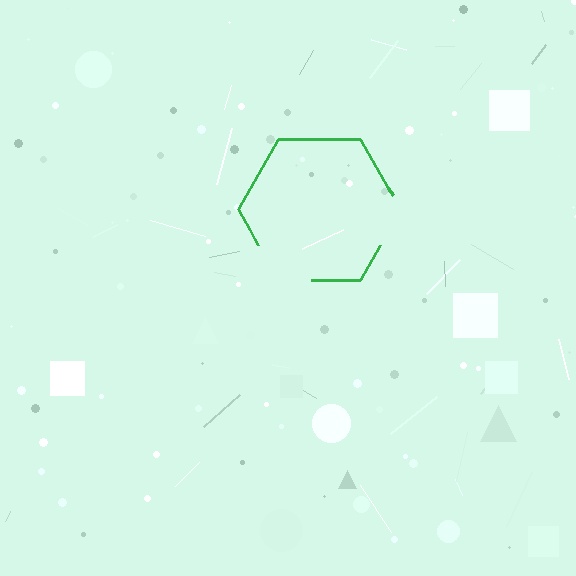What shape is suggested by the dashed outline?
The dashed outline suggests a hexagon.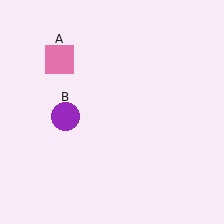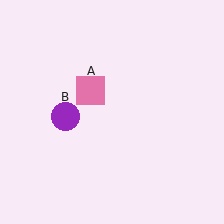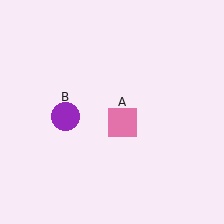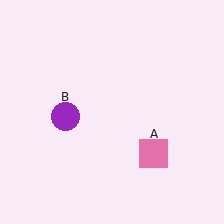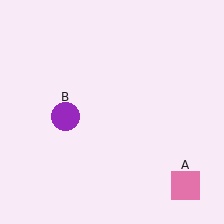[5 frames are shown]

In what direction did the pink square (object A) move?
The pink square (object A) moved down and to the right.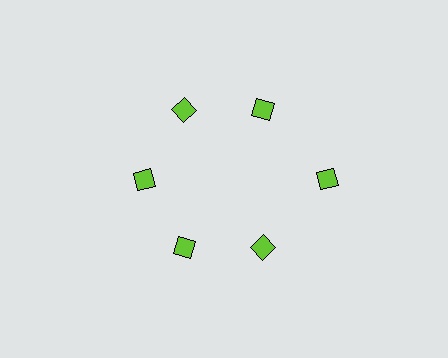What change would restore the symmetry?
The symmetry would be restored by moving it inward, back onto the ring so that all 6 diamonds sit at equal angles and equal distance from the center.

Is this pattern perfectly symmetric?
No. The 6 lime diamonds are arranged in a ring, but one element near the 3 o'clock position is pushed outward from the center, breaking the 6-fold rotational symmetry.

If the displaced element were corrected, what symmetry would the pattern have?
It would have 6-fold rotational symmetry — the pattern would map onto itself every 60 degrees.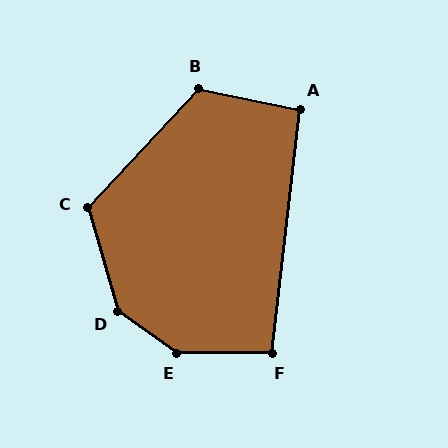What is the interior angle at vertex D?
Approximately 142 degrees (obtuse).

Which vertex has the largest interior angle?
E, at approximately 144 degrees.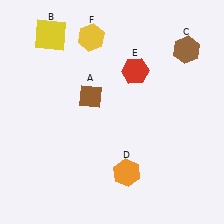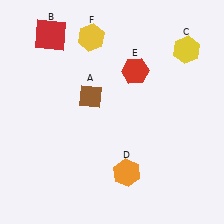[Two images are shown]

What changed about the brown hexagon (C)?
In Image 1, C is brown. In Image 2, it changed to yellow.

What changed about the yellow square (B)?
In Image 1, B is yellow. In Image 2, it changed to red.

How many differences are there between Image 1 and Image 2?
There are 2 differences between the two images.